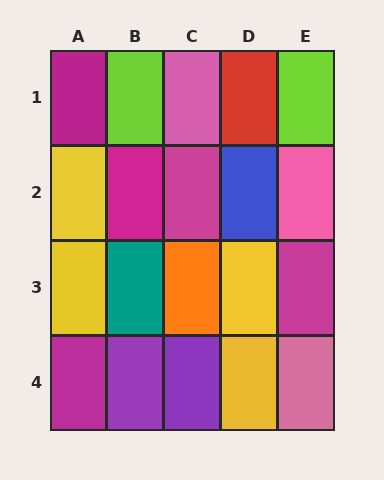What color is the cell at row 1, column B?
Lime.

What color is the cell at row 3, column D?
Yellow.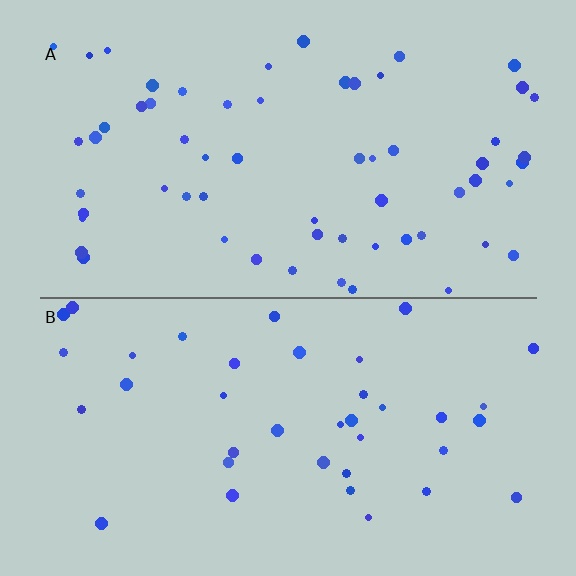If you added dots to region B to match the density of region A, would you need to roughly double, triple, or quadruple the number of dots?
Approximately double.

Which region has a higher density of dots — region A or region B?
A (the top).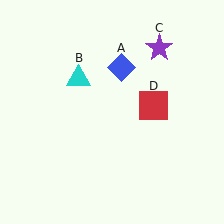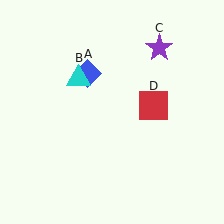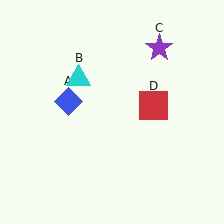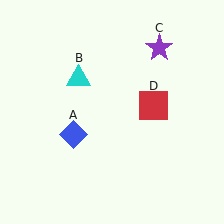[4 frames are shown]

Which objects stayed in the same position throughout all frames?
Cyan triangle (object B) and purple star (object C) and red square (object D) remained stationary.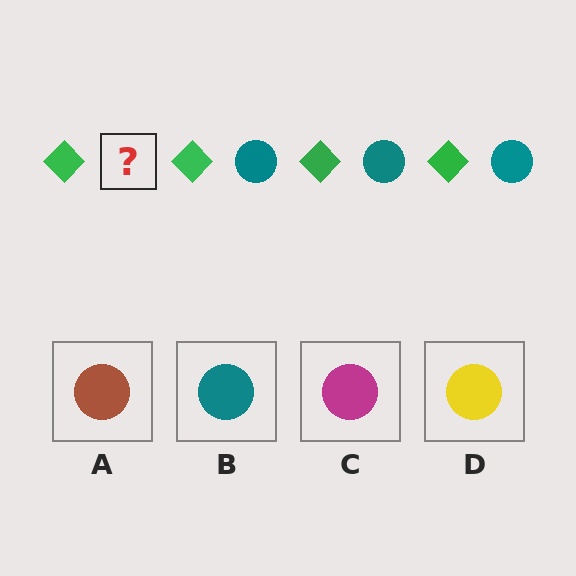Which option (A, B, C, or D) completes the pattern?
B.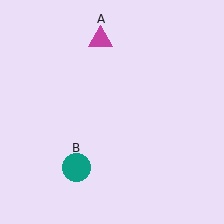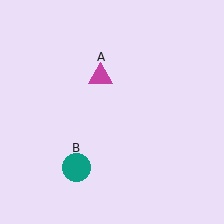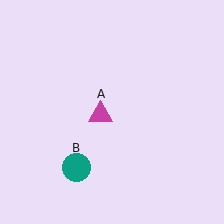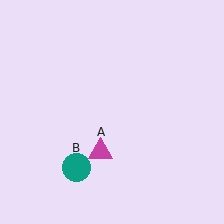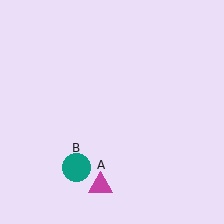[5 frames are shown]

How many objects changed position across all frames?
1 object changed position: magenta triangle (object A).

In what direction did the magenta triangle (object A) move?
The magenta triangle (object A) moved down.